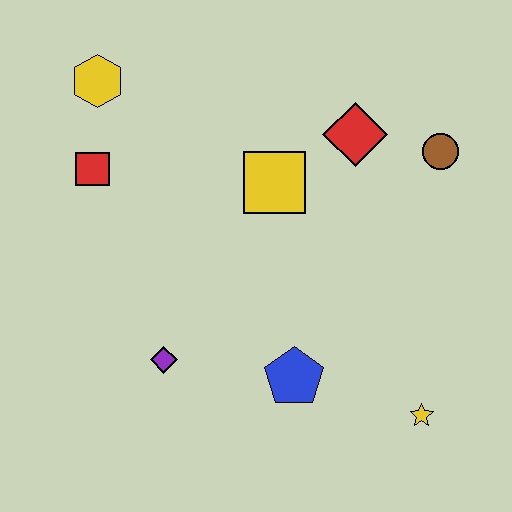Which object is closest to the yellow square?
The red diamond is closest to the yellow square.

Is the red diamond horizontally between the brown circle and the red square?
Yes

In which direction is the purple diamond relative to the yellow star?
The purple diamond is to the left of the yellow star.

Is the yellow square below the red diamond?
Yes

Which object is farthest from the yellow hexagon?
The yellow star is farthest from the yellow hexagon.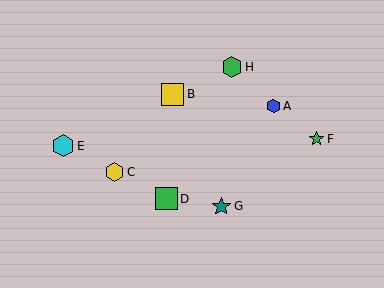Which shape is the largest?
The green square (labeled D) is the largest.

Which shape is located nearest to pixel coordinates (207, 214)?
The teal star (labeled G) at (221, 206) is nearest to that location.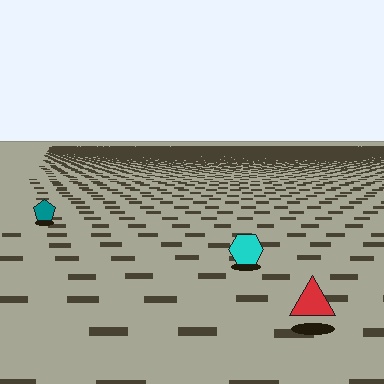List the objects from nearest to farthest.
From nearest to farthest: the red triangle, the cyan hexagon, the teal pentagon.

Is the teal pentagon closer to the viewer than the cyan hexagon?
No. The cyan hexagon is closer — you can tell from the texture gradient: the ground texture is coarser near it.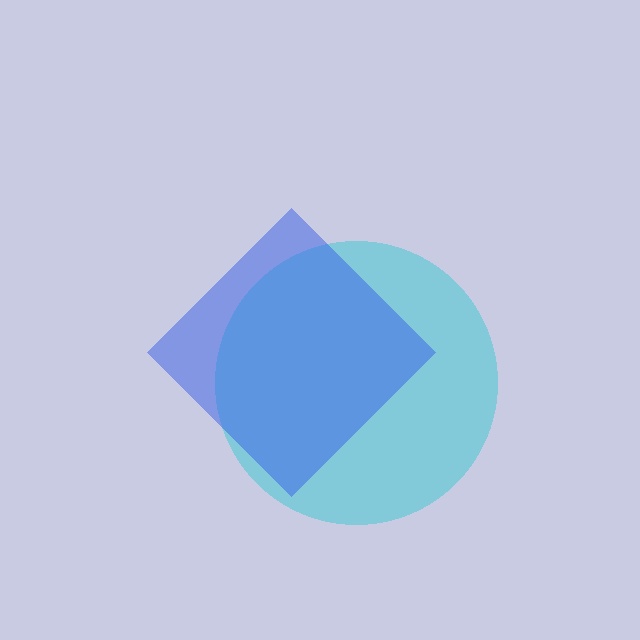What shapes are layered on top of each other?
The layered shapes are: a cyan circle, a blue diamond.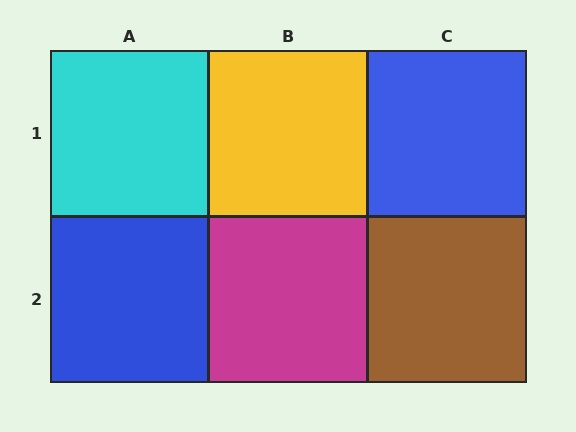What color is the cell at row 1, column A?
Cyan.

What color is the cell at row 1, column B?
Yellow.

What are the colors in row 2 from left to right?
Blue, magenta, brown.